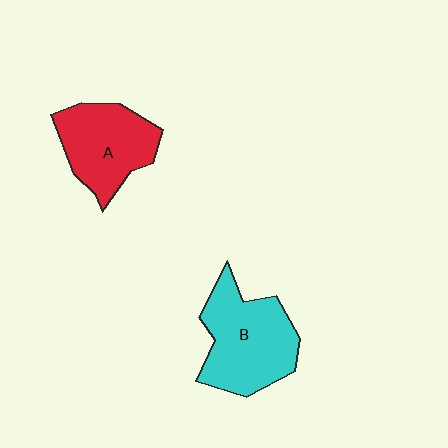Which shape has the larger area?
Shape B (cyan).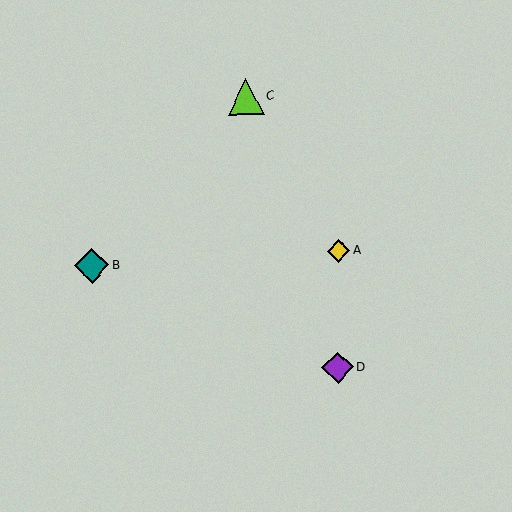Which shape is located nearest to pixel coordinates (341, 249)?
The yellow diamond (labeled A) at (339, 251) is nearest to that location.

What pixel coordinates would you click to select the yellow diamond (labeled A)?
Click at (339, 251) to select the yellow diamond A.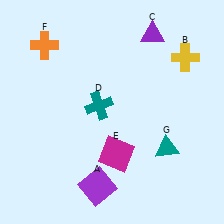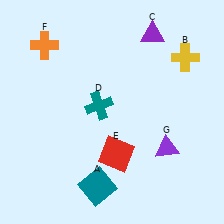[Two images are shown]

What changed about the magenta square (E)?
In Image 1, E is magenta. In Image 2, it changed to red.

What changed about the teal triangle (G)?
In Image 1, G is teal. In Image 2, it changed to purple.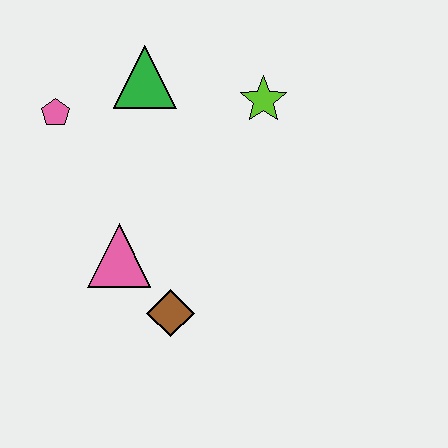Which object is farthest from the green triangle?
The brown diamond is farthest from the green triangle.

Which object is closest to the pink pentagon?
The green triangle is closest to the pink pentagon.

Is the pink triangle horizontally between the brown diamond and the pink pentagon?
Yes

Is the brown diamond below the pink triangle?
Yes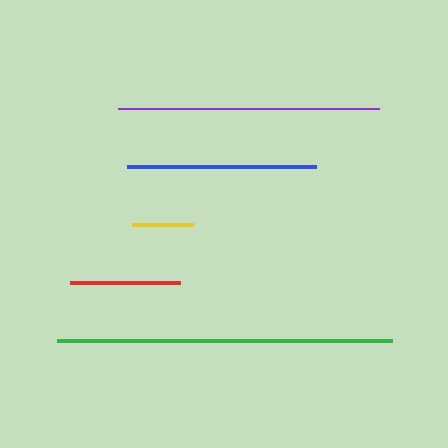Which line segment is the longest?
The green line is the longest at approximately 335 pixels.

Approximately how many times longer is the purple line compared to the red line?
The purple line is approximately 2.4 times the length of the red line.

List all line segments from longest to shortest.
From longest to shortest: green, purple, blue, red, yellow.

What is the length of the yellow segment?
The yellow segment is approximately 61 pixels long.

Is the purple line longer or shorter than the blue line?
The purple line is longer than the blue line.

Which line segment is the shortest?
The yellow line is the shortest at approximately 61 pixels.